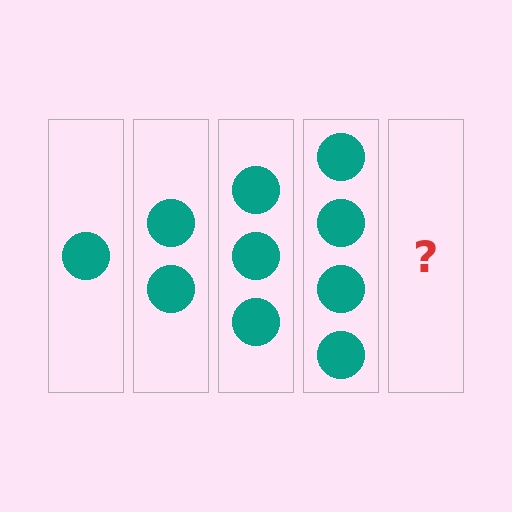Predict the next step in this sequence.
The next step is 5 circles.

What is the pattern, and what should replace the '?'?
The pattern is that each step adds one more circle. The '?' should be 5 circles.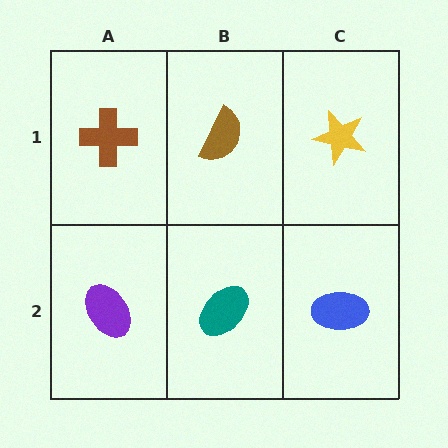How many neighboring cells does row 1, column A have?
2.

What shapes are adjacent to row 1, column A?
A purple ellipse (row 2, column A), a brown semicircle (row 1, column B).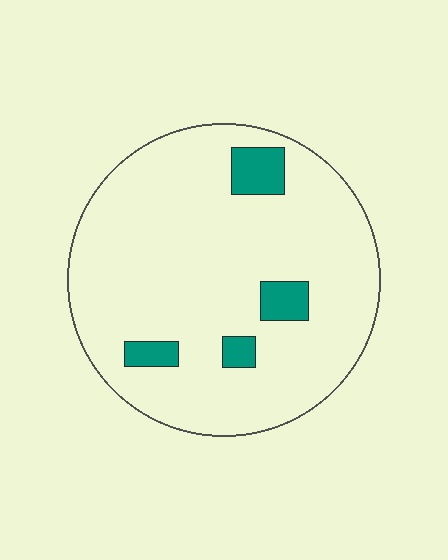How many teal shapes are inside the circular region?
4.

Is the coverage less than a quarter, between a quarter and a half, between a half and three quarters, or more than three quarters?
Less than a quarter.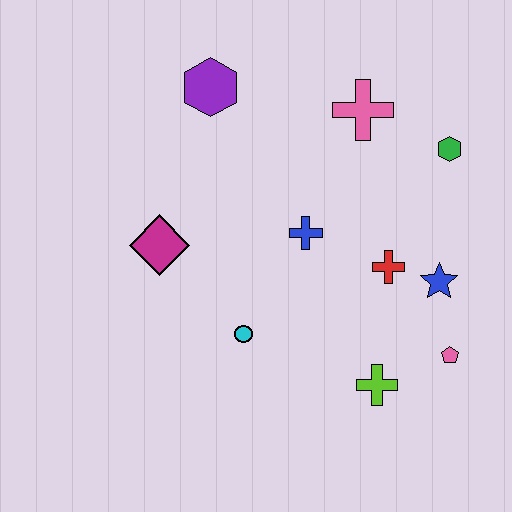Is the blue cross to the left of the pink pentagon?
Yes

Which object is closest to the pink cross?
The green hexagon is closest to the pink cross.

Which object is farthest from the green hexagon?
The magenta diamond is farthest from the green hexagon.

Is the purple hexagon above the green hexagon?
Yes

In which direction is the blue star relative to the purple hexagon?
The blue star is to the right of the purple hexagon.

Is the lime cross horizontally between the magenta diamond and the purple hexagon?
No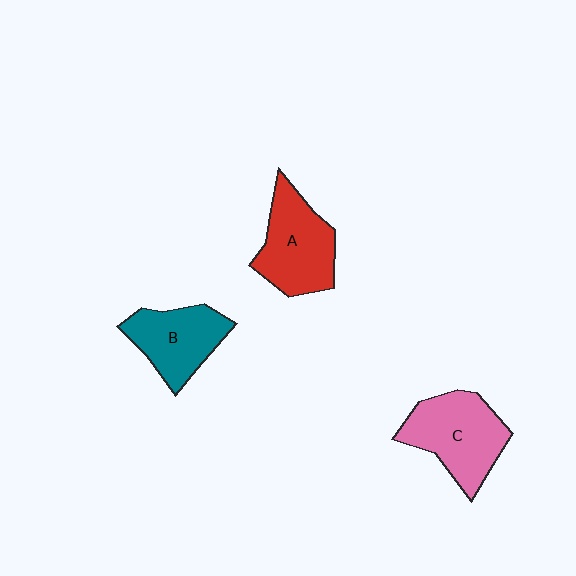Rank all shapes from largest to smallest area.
From largest to smallest: C (pink), A (red), B (teal).